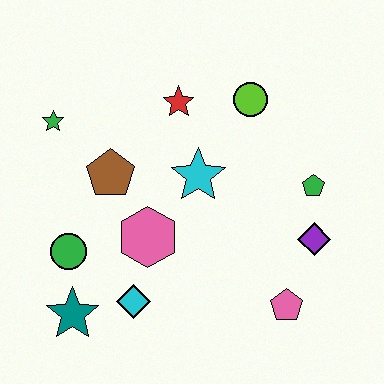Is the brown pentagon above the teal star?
Yes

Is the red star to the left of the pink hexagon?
No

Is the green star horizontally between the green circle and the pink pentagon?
No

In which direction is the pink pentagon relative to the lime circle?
The pink pentagon is below the lime circle.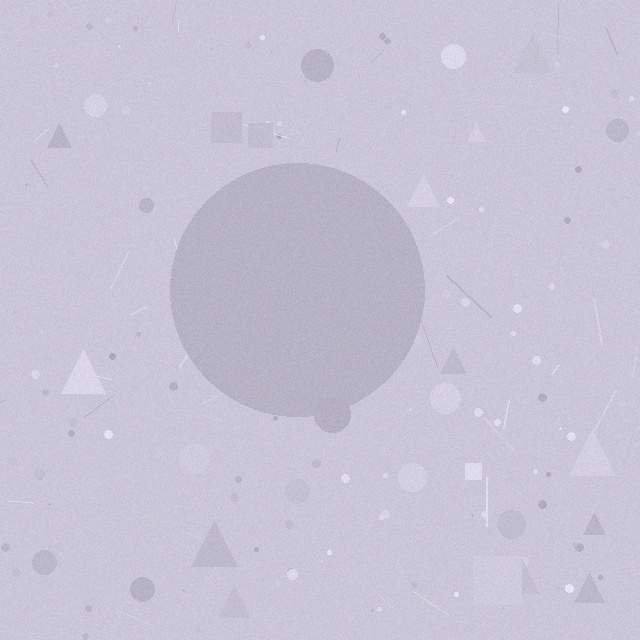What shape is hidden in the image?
A circle is hidden in the image.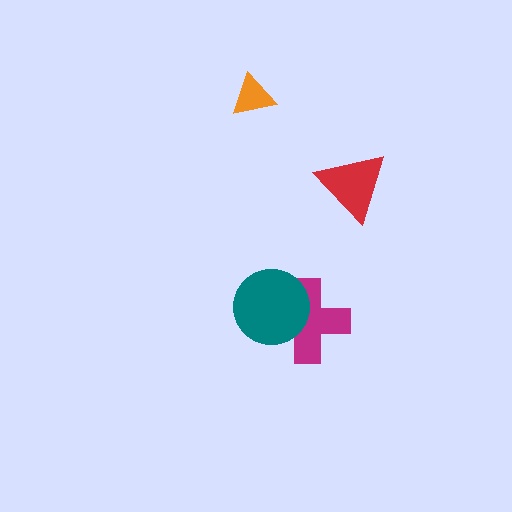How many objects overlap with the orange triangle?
0 objects overlap with the orange triangle.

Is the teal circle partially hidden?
No, no other shape covers it.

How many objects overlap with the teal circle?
1 object overlaps with the teal circle.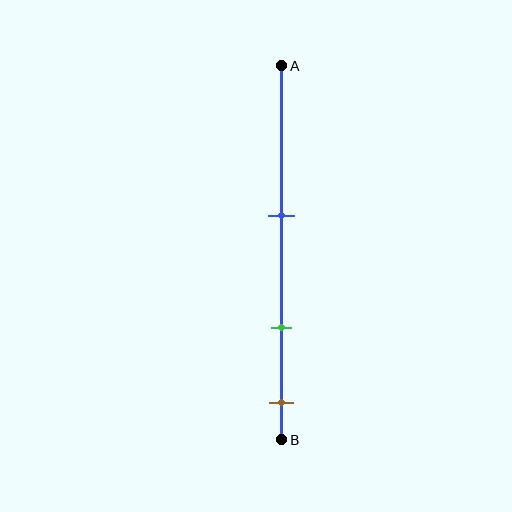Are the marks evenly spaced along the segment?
Yes, the marks are approximately evenly spaced.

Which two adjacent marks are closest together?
The green and brown marks are the closest adjacent pair.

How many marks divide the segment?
There are 3 marks dividing the segment.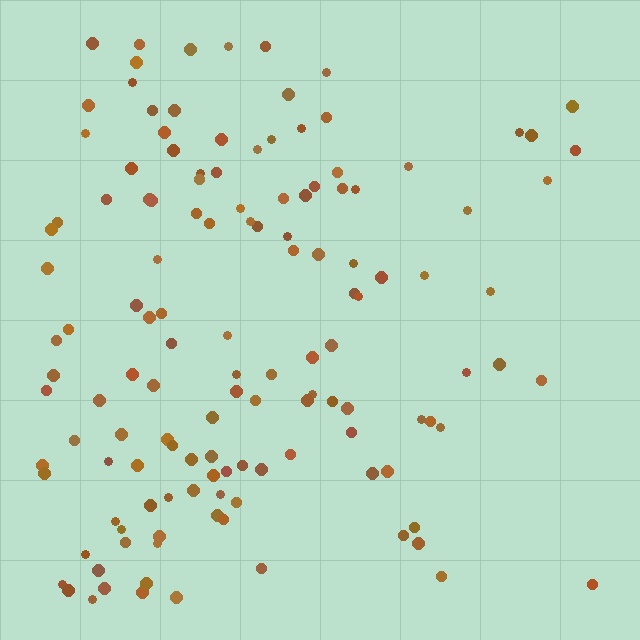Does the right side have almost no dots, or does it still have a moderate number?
Still a moderate number, just noticeably fewer than the left.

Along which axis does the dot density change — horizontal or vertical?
Horizontal.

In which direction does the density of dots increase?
From right to left, with the left side densest.